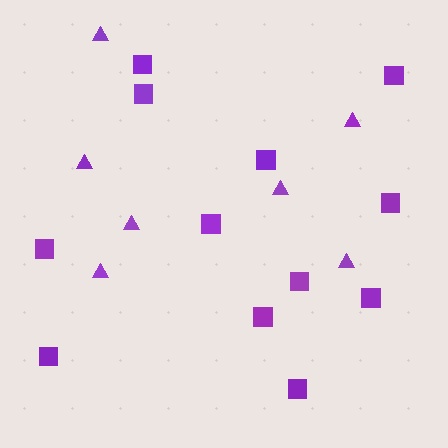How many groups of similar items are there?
There are 2 groups: one group of squares (12) and one group of triangles (7).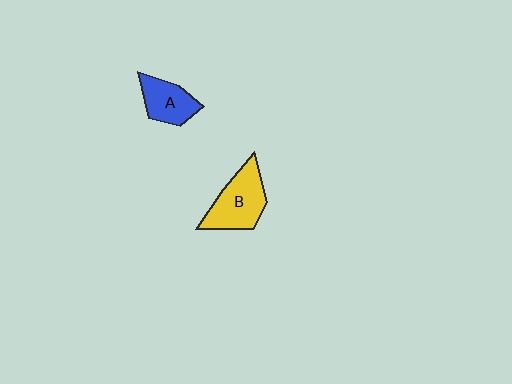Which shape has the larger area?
Shape B (yellow).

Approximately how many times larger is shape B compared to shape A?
Approximately 1.4 times.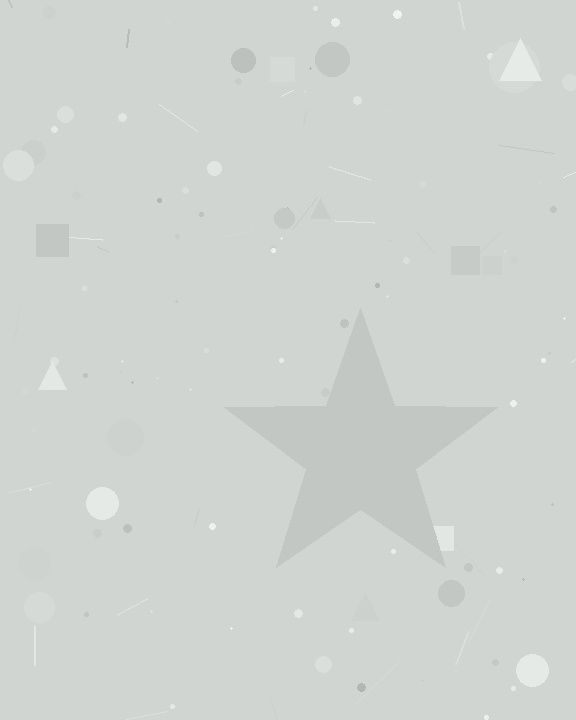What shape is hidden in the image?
A star is hidden in the image.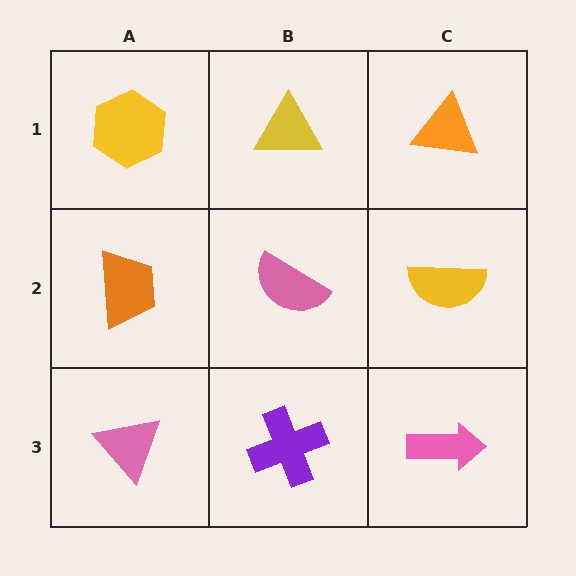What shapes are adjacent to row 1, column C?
A yellow semicircle (row 2, column C), a yellow triangle (row 1, column B).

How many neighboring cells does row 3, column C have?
2.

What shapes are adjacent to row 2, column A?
A yellow hexagon (row 1, column A), a pink triangle (row 3, column A), a pink semicircle (row 2, column B).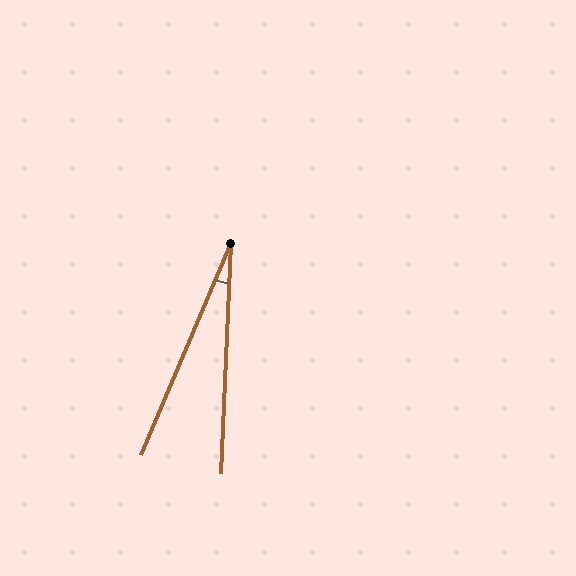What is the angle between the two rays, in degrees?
Approximately 21 degrees.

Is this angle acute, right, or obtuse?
It is acute.